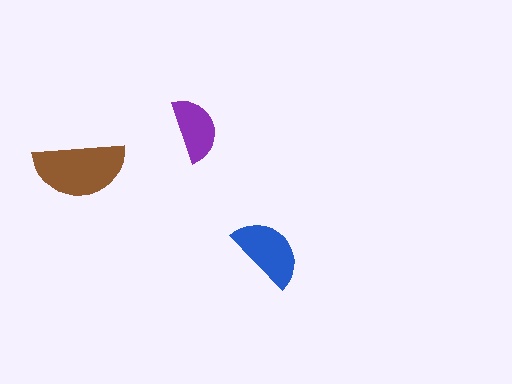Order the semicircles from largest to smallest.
the brown one, the blue one, the purple one.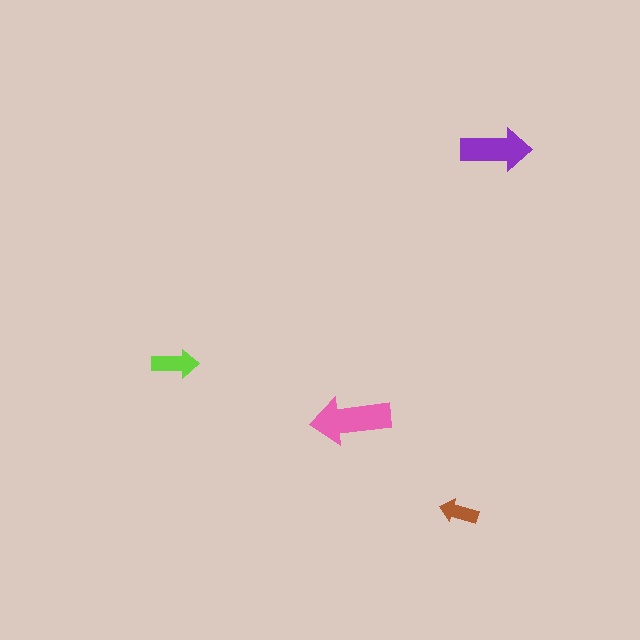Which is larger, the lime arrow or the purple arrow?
The purple one.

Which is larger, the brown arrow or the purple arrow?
The purple one.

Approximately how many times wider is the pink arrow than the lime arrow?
About 1.5 times wider.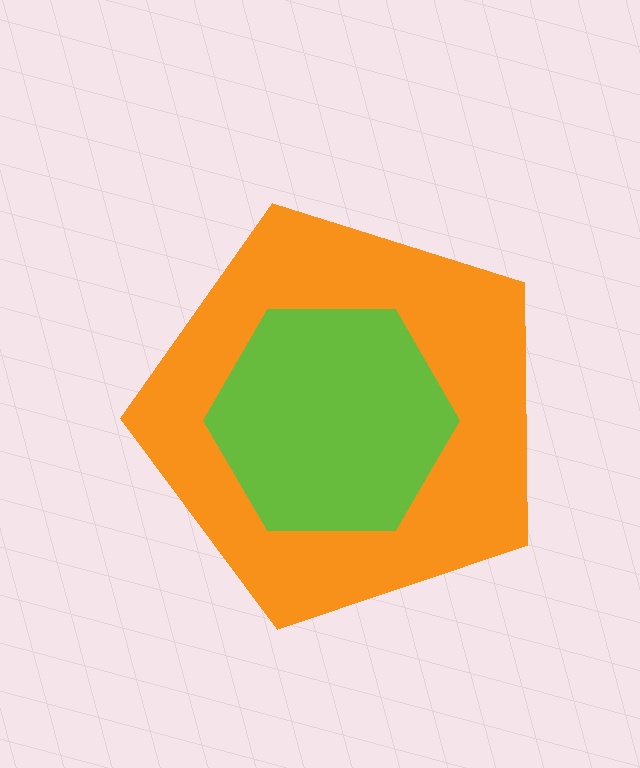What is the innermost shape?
The lime hexagon.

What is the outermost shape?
The orange pentagon.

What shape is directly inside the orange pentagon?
The lime hexagon.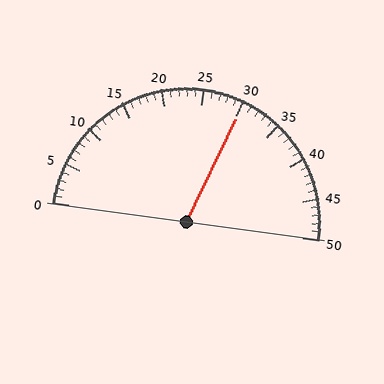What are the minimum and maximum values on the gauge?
The gauge ranges from 0 to 50.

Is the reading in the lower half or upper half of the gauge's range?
The reading is in the upper half of the range (0 to 50).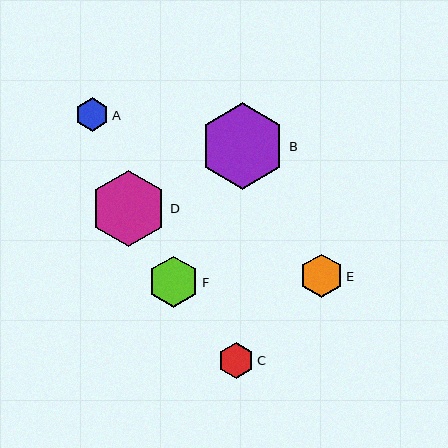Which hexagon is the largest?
Hexagon B is the largest with a size of approximately 86 pixels.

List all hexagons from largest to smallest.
From largest to smallest: B, D, F, E, C, A.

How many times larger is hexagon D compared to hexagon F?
Hexagon D is approximately 1.5 times the size of hexagon F.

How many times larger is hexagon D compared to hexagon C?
Hexagon D is approximately 2.1 times the size of hexagon C.